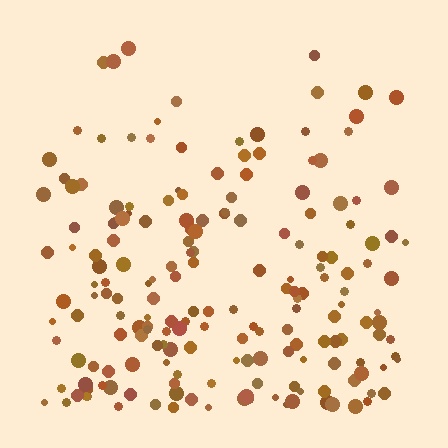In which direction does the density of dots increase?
From top to bottom, with the bottom side densest.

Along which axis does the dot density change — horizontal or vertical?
Vertical.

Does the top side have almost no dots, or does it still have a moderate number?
Still a moderate number, just noticeably fewer than the bottom.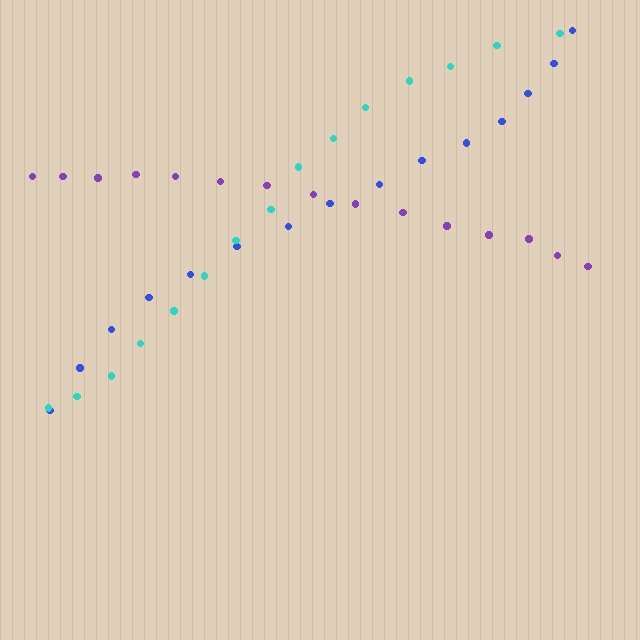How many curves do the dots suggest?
There are 3 distinct paths.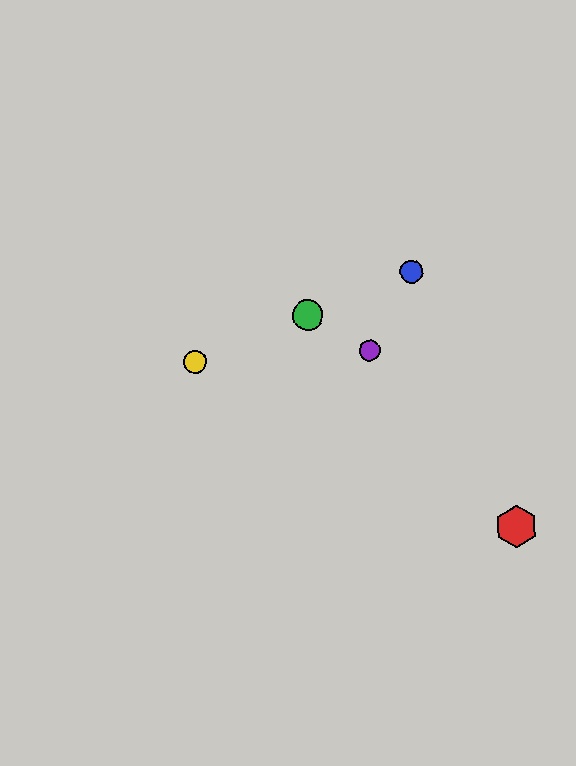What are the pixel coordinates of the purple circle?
The purple circle is at (370, 351).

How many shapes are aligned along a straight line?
3 shapes (the blue circle, the green circle, the yellow circle) are aligned along a straight line.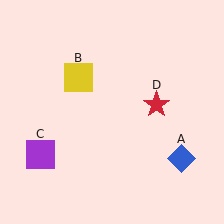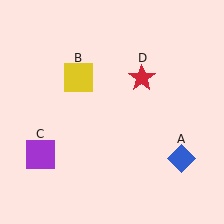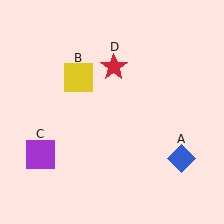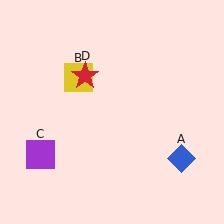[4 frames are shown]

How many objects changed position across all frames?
1 object changed position: red star (object D).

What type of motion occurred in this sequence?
The red star (object D) rotated counterclockwise around the center of the scene.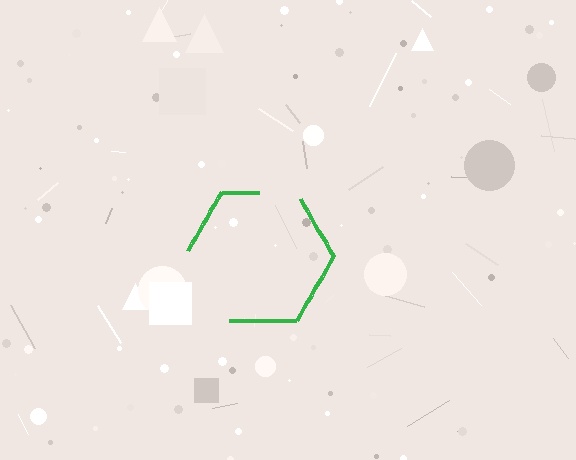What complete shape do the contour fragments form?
The contour fragments form a hexagon.